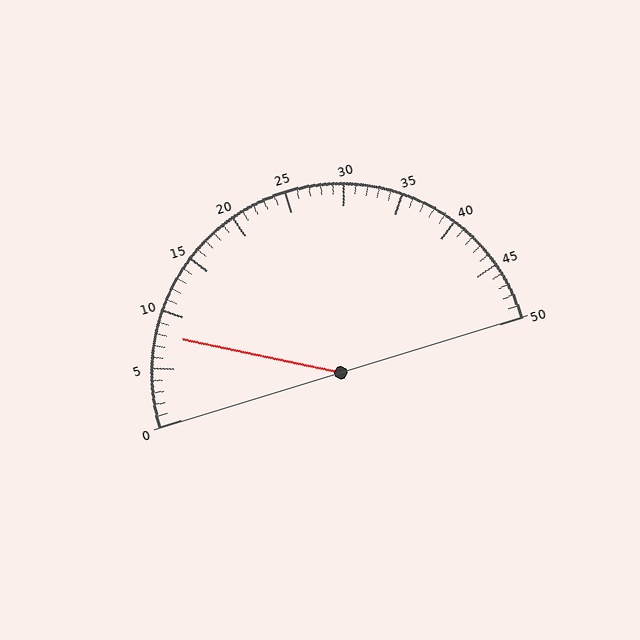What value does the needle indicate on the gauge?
The needle indicates approximately 8.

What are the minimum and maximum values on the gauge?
The gauge ranges from 0 to 50.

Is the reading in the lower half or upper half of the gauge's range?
The reading is in the lower half of the range (0 to 50).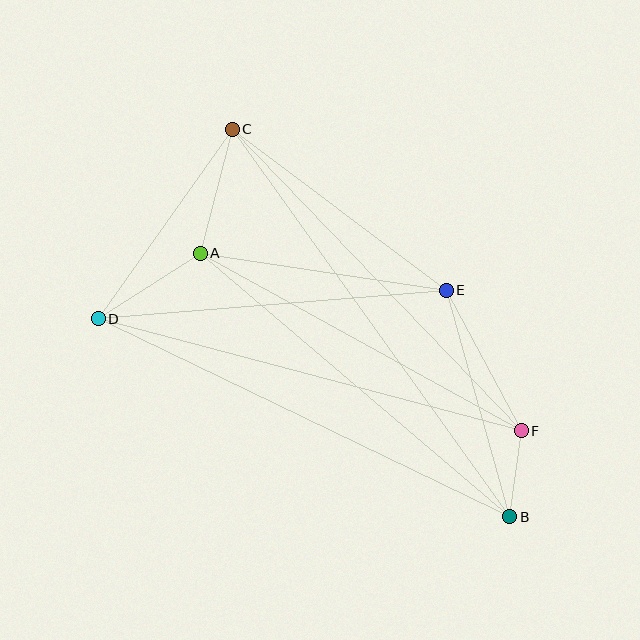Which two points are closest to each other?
Points B and F are closest to each other.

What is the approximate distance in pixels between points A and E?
The distance between A and E is approximately 249 pixels.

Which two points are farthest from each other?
Points B and C are farthest from each other.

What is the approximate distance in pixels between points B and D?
The distance between B and D is approximately 457 pixels.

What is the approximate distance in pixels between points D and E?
The distance between D and E is approximately 349 pixels.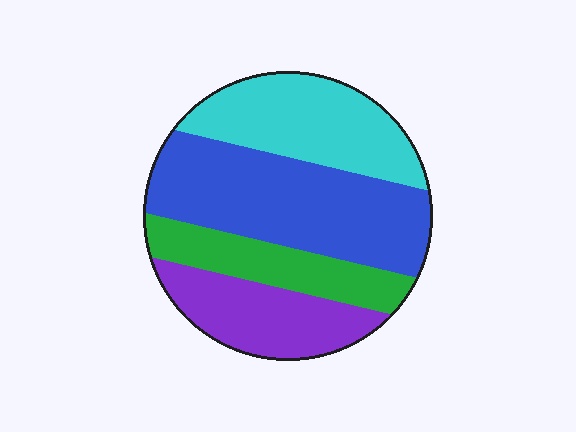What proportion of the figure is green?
Green takes up less than a quarter of the figure.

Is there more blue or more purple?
Blue.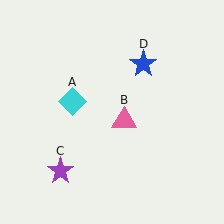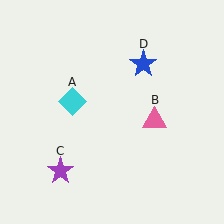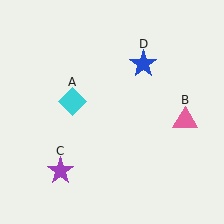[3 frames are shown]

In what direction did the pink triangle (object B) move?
The pink triangle (object B) moved right.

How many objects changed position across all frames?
1 object changed position: pink triangle (object B).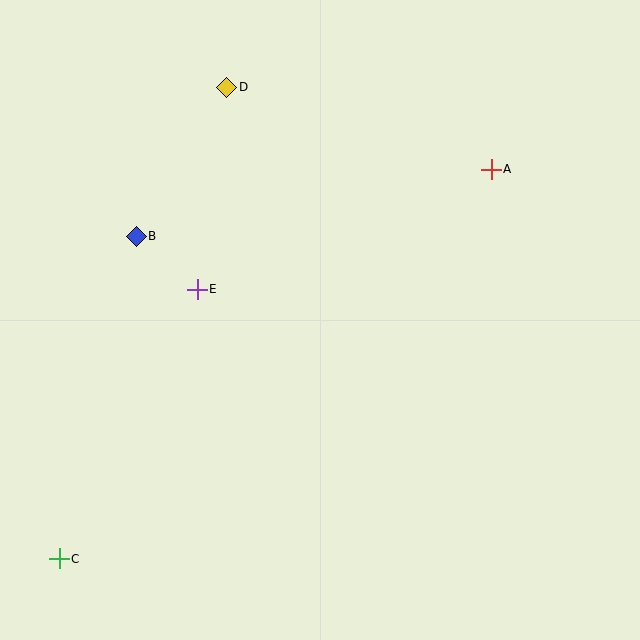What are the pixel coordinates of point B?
Point B is at (136, 236).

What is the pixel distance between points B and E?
The distance between B and E is 81 pixels.